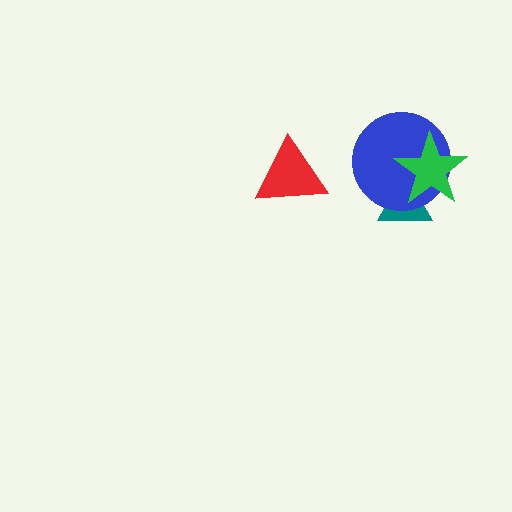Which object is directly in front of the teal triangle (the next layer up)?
The blue circle is directly in front of the teal triangle.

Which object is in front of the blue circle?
The green star is in front of the blue circle.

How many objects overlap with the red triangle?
0 objects overlap with the red triangle.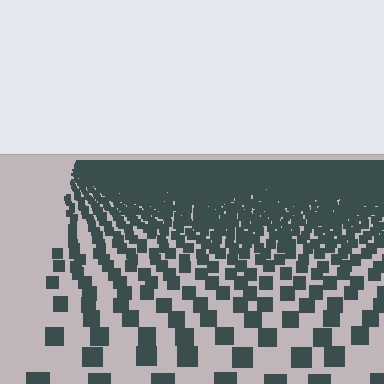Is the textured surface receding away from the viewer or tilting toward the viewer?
The surface is receding away from the viewer. Texture elements get smaller and denser toward the top.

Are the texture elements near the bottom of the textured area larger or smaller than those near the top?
Larger. Near the bottom, elements are closer to the viewer and appear at a bigger on-screen size.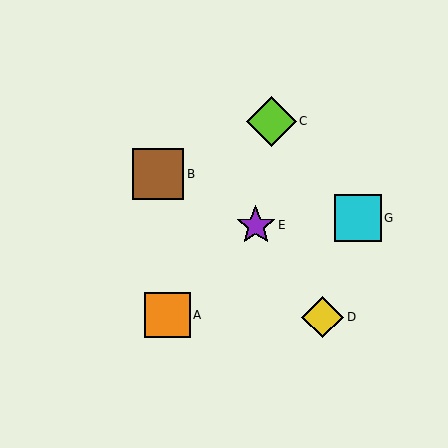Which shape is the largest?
The brown square (labeled B) is the largest.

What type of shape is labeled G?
Shape G is a cyan square.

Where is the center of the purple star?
The center of the purple star is at (256, 225).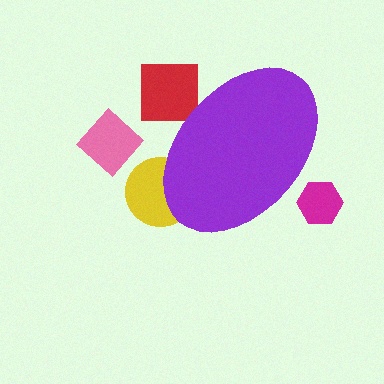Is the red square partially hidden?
Yes, the red square is partially hidden behind the purple ellipse.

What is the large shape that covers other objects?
A purple ellipse.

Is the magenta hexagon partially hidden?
Yes, the magenta hexagon is partially hidden behind the purple ellipse.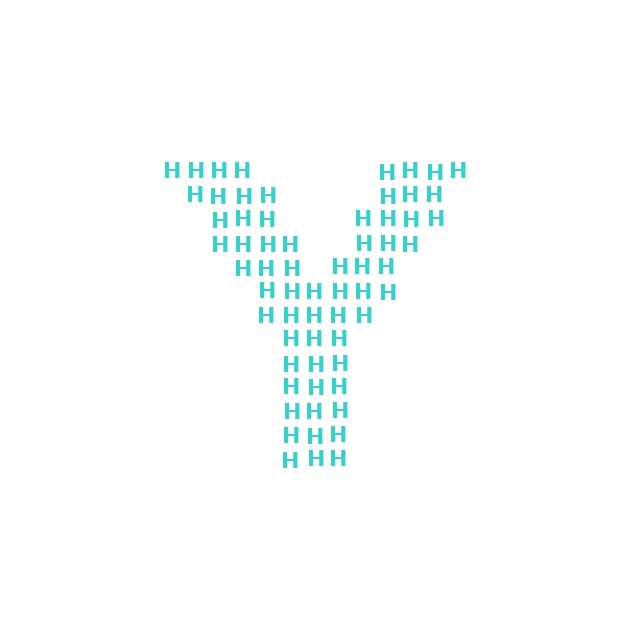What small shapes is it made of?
It is made of small letter H's.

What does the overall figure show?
The overall figure shows the letter Y.